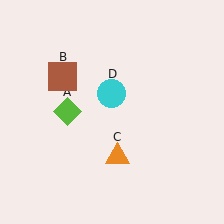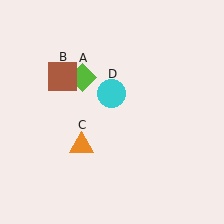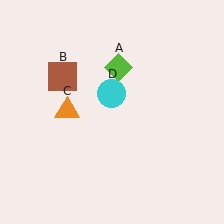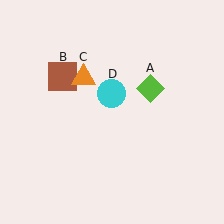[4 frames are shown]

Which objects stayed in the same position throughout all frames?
Brown square (object B) and cyan circle (object D) remained stationary.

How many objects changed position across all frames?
2 objects changed position: lime diamond (object A), orange triangle (object C).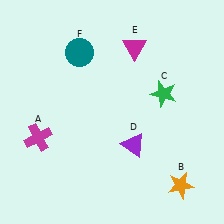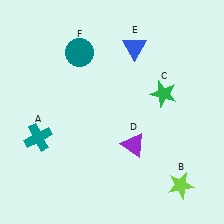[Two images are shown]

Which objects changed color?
A changed from magenta to teal. B changed from orange to lime. E changed from magenta to blue.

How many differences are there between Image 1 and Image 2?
There are 3 differences between the two images.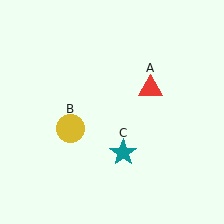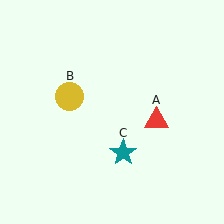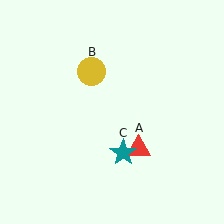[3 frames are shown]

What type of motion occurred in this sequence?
The red triangle (object A), yellow circle (object B) rotated clockwise around the center of the scene.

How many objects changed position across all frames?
2 objects changed position: red triangle (object A), yellow circle (object B).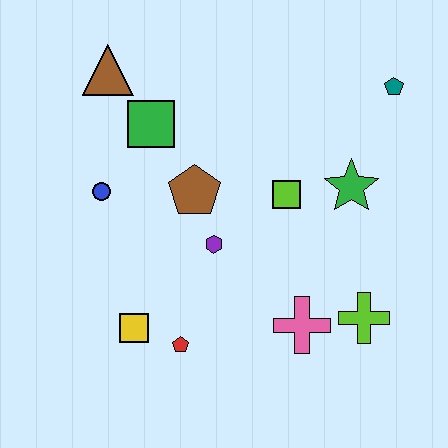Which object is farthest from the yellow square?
The teal pentagon is farthest from the yellow square.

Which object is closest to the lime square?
The green star is closest to the lime square.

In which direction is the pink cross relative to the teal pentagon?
The pink cross is below the teal pentagon.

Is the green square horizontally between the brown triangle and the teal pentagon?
Yes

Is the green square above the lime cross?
Yes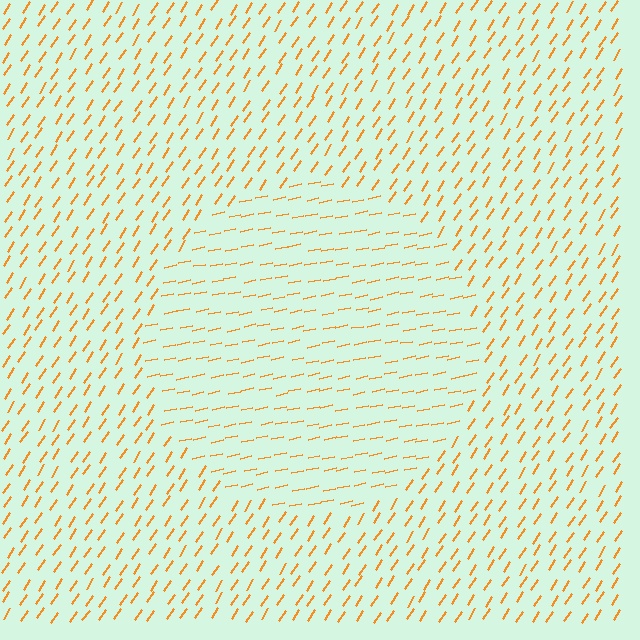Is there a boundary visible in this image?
Yes, there is a texture boundary formed by a change in line orientation.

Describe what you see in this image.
The image is filled with small orange line segments. A circle region in the image has lines oriented differently from the surrounding lines, creating a visible texture boundary.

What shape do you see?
I see a circle.